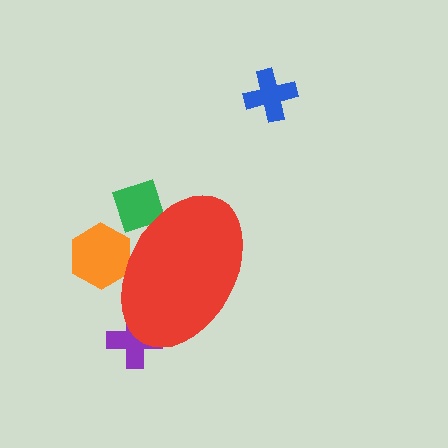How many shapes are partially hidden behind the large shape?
3 shapes are partially hidden.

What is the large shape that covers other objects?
A red ellipse.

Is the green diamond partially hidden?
Yes, the green diamond is partially hidden behind the red ellipse.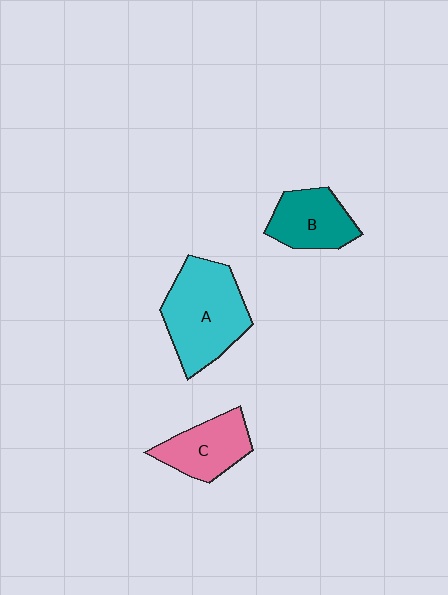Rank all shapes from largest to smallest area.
From largest to smallest: A (cyan), C (pink), B (teal).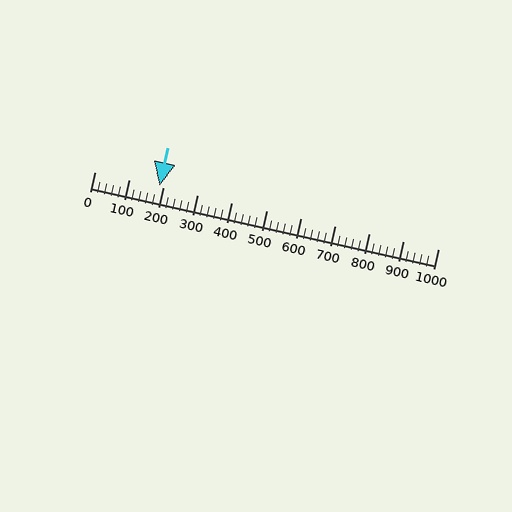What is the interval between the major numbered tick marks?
The major tick marks are spaced 100 units apart.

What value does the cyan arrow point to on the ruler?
The cyan arrow points to approximately 188.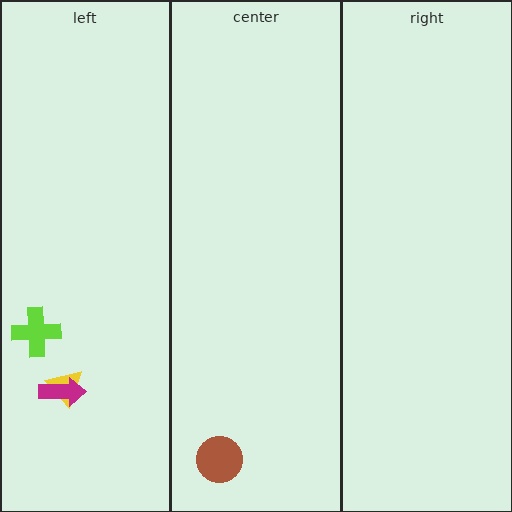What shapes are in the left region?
The yellow triangle, the lime cross, the magenta arrow.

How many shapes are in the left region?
3.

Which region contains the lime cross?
The left region.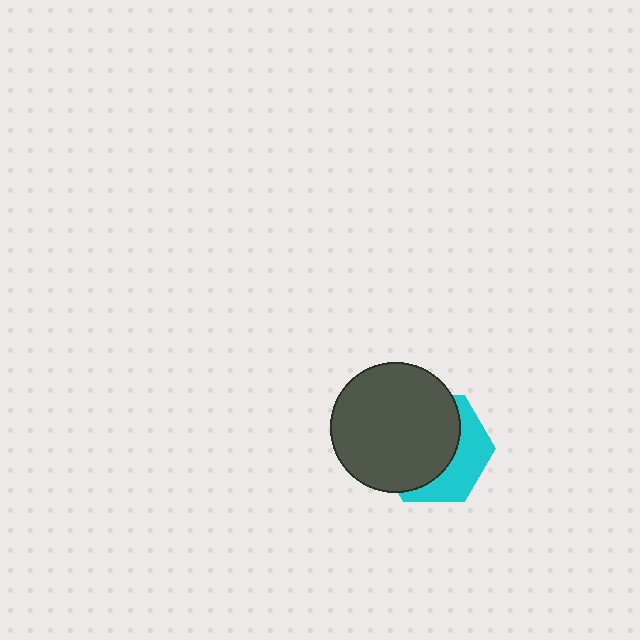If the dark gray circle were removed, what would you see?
You would see the complete cyan hexagon.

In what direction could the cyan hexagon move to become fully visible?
The cyan hexagon could move toward the lower-right. That would shift it out from behind the dark gray circle entirely.